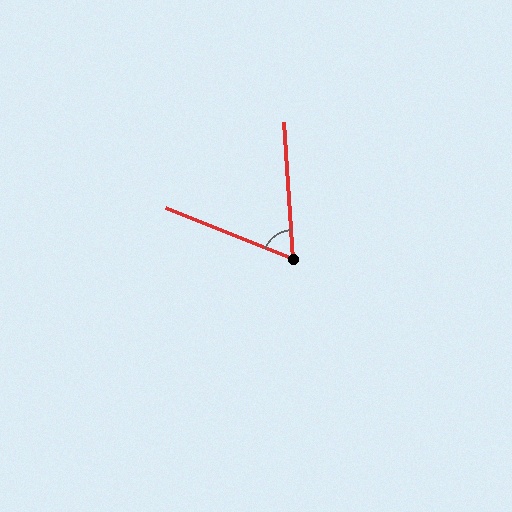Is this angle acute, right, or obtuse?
It is acute.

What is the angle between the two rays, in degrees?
Approximately 64 degrees.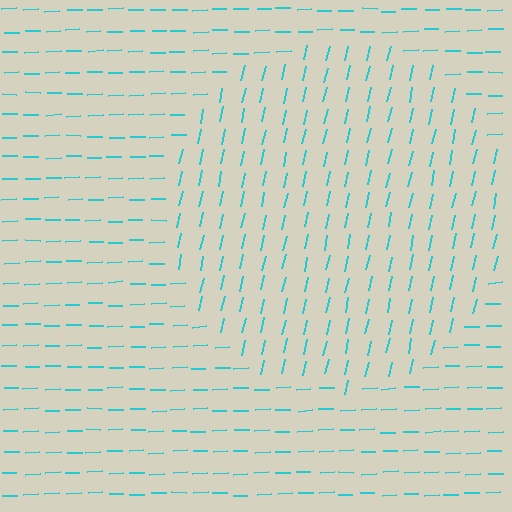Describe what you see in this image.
The image is filled with small cyan line segments. A circle region in the image has lines oriented differently from the surrounding lines, creating a visible texture boundary.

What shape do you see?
I see a circle.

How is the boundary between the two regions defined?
The boundary is defined purely by a change in line orientation (approximately 76 degrees difference). All lines are the same color and thickness.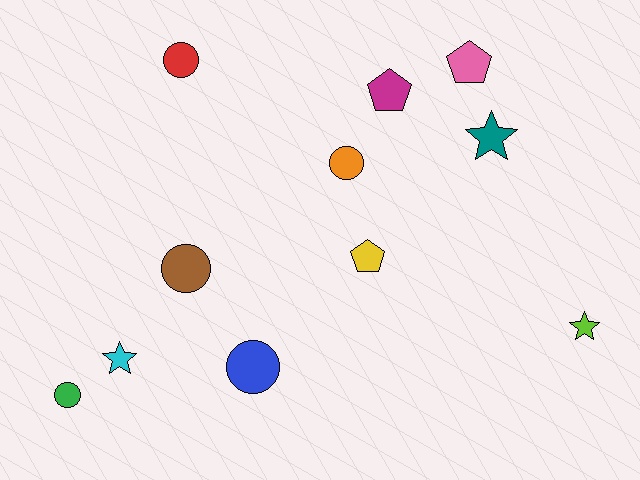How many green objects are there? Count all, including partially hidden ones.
There is 1 green object.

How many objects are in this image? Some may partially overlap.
There are 11 objects.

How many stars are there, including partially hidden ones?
There are 3 stars.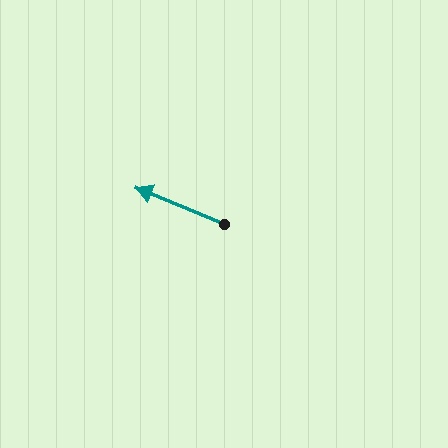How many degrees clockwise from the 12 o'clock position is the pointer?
Approximately 293 degrees.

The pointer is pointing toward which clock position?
Roughly 10 o'clock.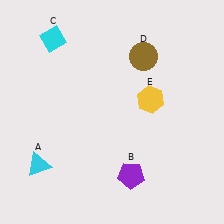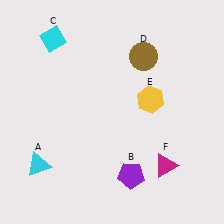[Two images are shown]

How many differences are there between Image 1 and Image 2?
There is 1 difference between the two images.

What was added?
A magenta triangle (F) was added in Image 2.